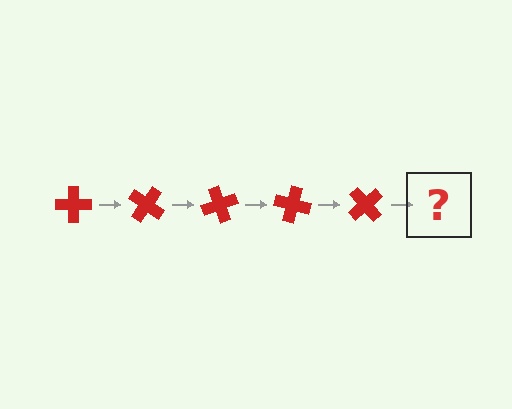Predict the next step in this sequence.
The next step is a red cross rotated 175 degrees.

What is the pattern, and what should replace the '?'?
The pattern is that the cross rotates 35 degrees each step. The '?' should be a red cross rotated 175 degrees.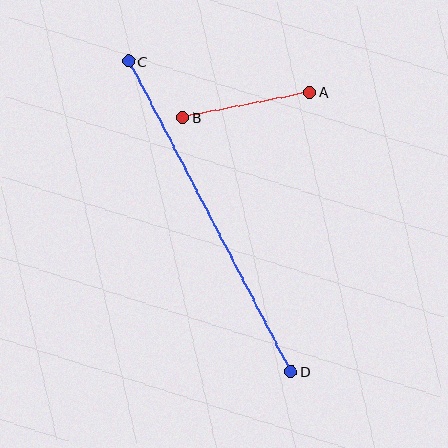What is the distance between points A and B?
The distance is approximately 130 pixels.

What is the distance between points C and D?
The distance is approximately 350 pixels.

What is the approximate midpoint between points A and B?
The midpoint is at approximately (246, 105) pixels.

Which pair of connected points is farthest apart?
Points C and D are farthest apart.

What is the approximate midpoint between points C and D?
The midpoint is at approximately (210, 216) pixels.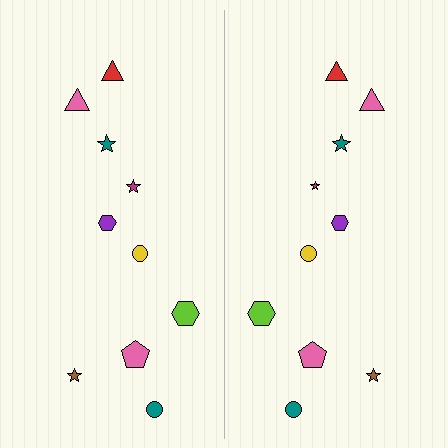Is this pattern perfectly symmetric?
No, the pattern is not perfectly symmetric. The magenta star on the right side has a different size than its mirror counterpart.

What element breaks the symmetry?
The magenta star on the right side has a different size than its mirror counterpart.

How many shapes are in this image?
There are 20 shapes in this image.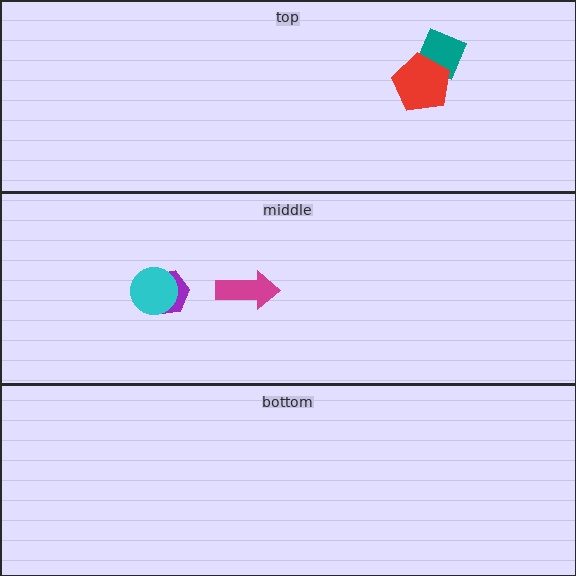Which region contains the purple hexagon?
The middle region.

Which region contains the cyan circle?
The middle region.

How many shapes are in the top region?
2.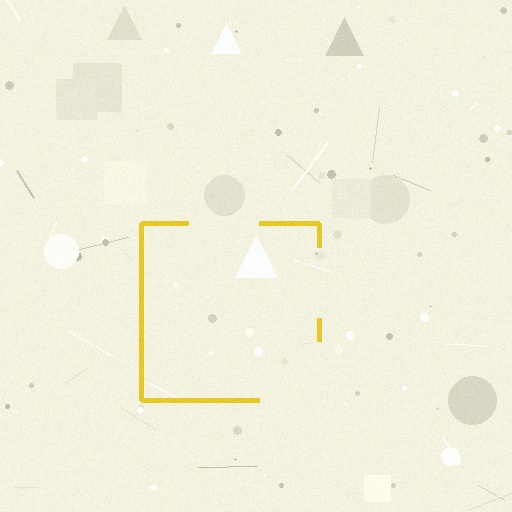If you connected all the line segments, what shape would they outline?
They would outline a square.